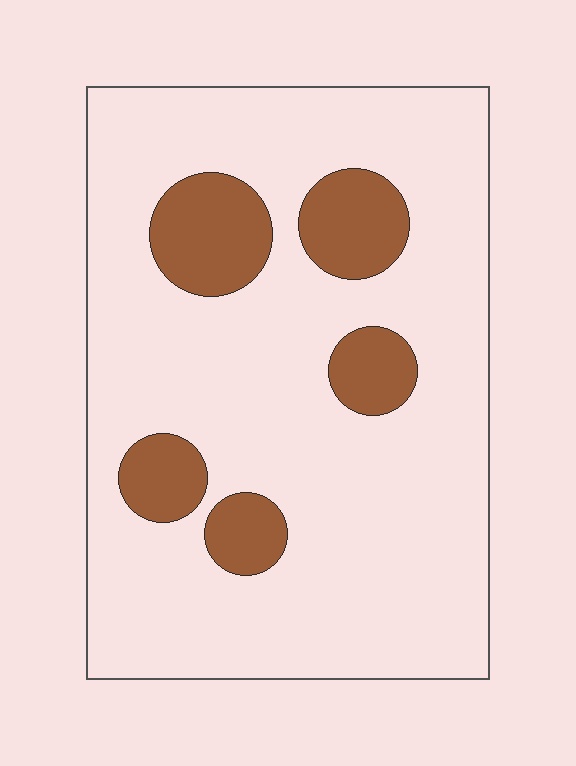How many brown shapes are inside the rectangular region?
5.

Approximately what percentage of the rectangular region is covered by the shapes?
Approximately 15%.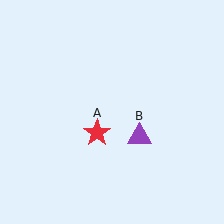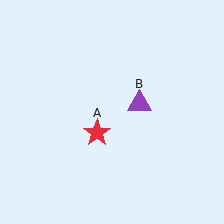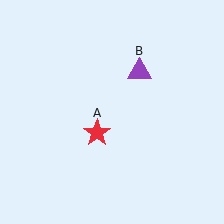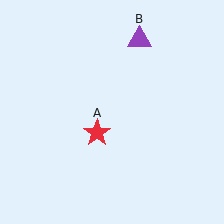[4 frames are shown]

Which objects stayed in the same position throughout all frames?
Red star (object A) remained stationary.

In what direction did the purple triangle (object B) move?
The purple triangle (object B) moved up.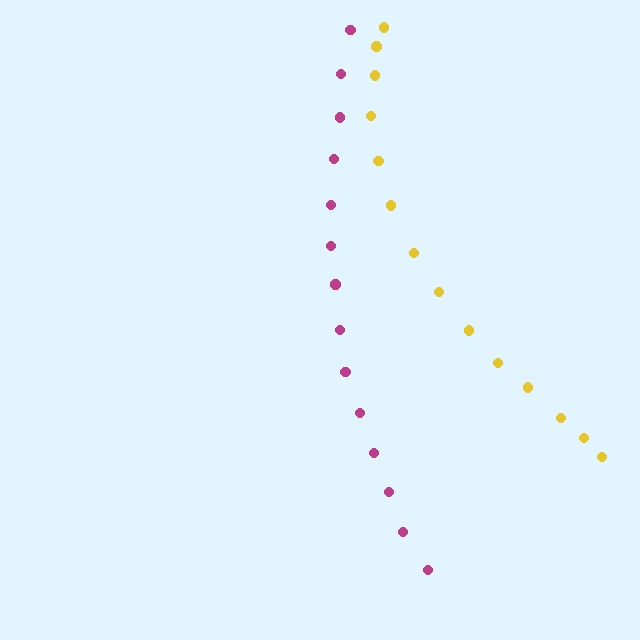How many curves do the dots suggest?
There are 2 distinct paths.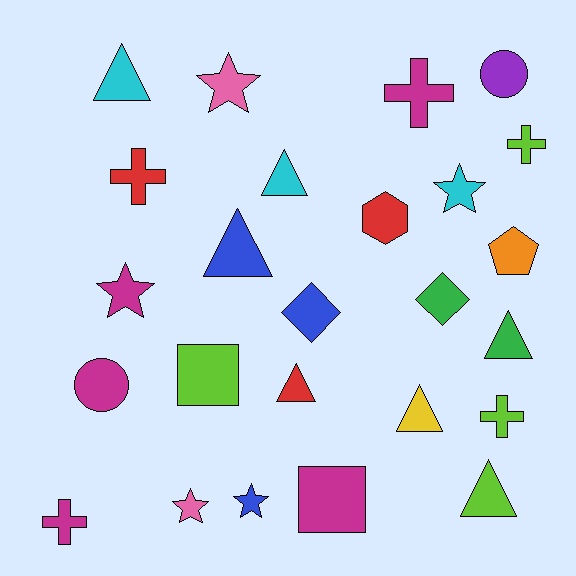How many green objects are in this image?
There are 2 green objects.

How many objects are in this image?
There are 25 objects.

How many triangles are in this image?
There are 7 triangles.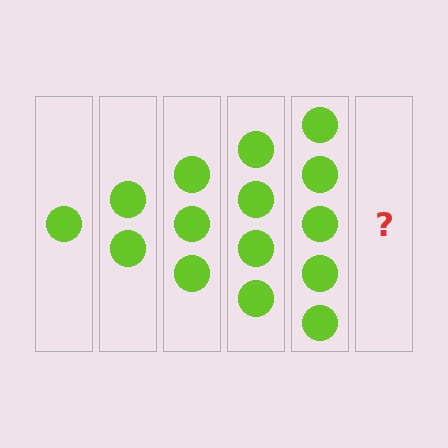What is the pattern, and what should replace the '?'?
The pattern is that each step adds one more circle. The '?' should be 6 circles.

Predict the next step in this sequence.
The next step is 6 circles.